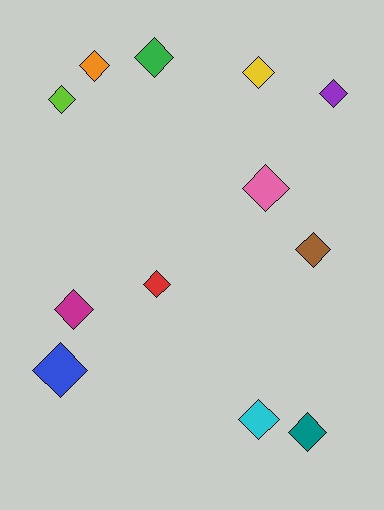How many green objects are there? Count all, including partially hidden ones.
There is 1 green object.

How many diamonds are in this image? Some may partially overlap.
There are 12 diamonds.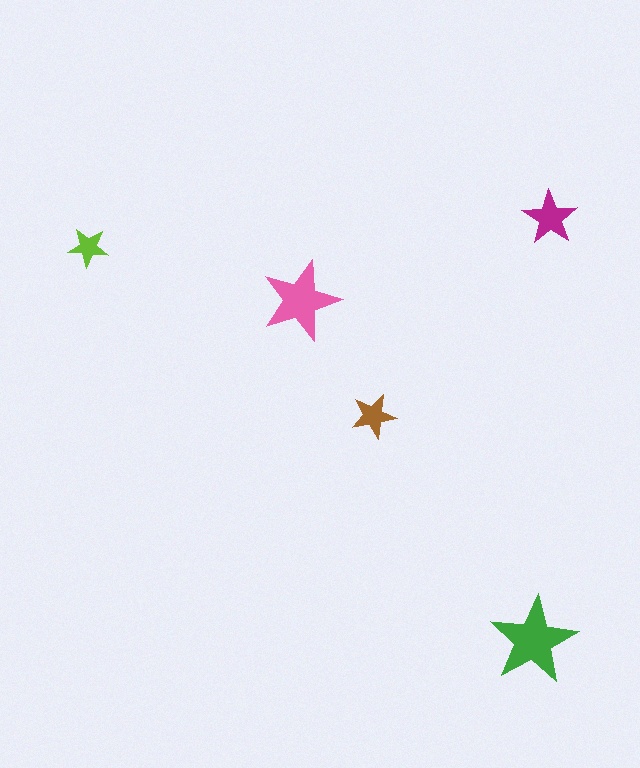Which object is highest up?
The magenta star is topmost.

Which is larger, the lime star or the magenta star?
The magenta one.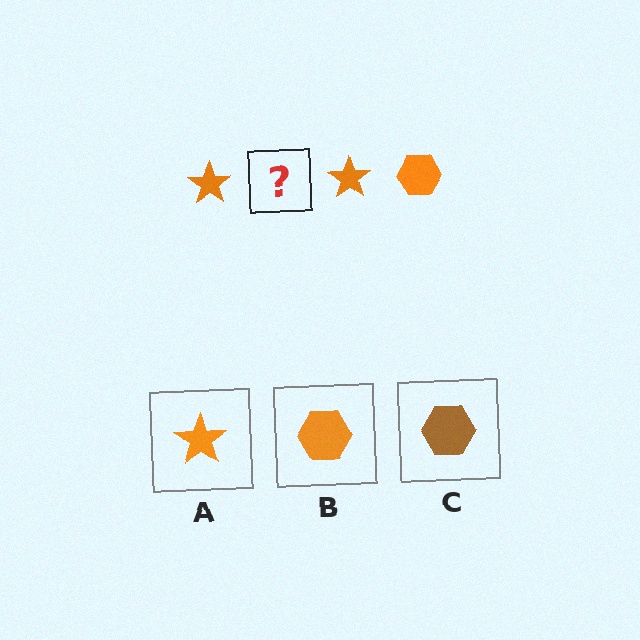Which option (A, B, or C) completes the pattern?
B.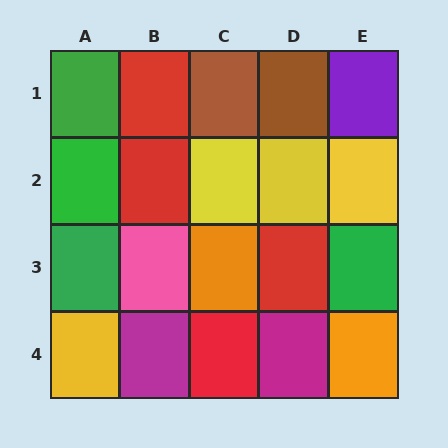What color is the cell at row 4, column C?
Red.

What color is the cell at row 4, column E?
Orange.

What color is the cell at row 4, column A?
Yellow.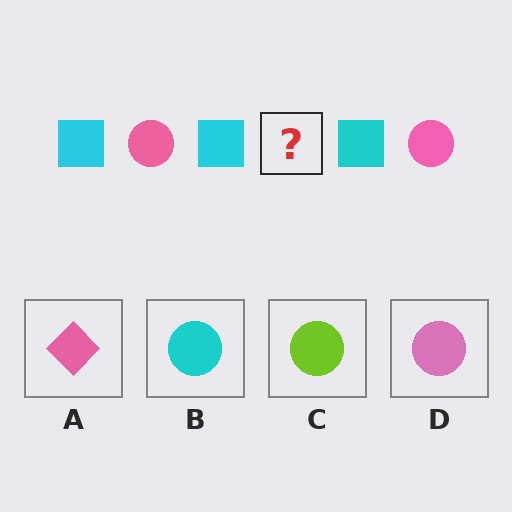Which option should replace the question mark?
Option D.